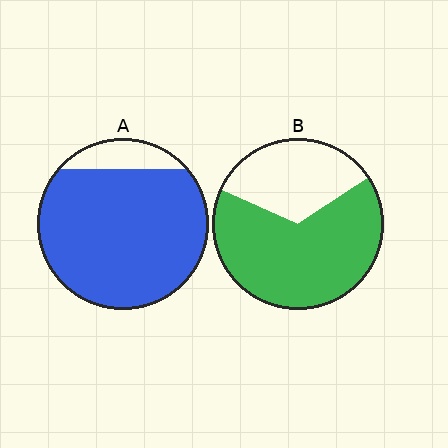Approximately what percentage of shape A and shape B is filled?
A is approximately 90% and B is approximately 65%.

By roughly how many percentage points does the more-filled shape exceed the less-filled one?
By roughly 20 percentage points (A over B).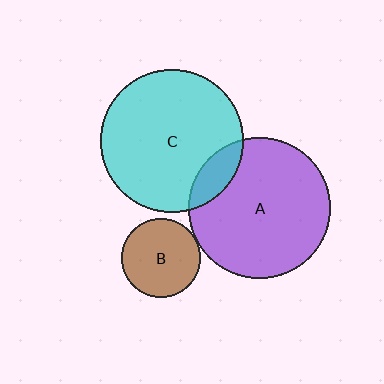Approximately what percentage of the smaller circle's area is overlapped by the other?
Approximately 10%.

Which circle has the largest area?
Circle C (cyan).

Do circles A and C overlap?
Yes.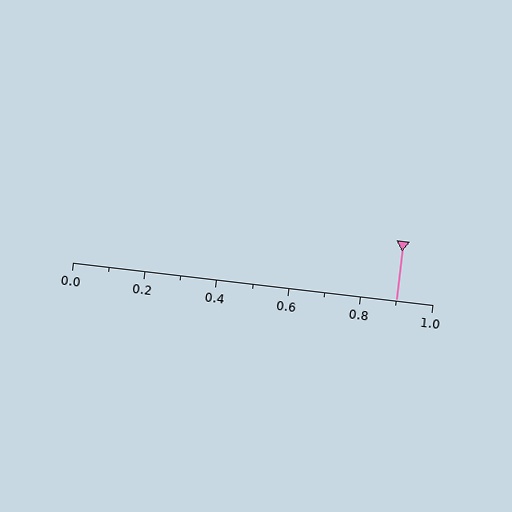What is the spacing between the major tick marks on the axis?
The major ticks are spaced 0.2 apart.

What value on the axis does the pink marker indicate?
The marker indicates approximately 0.9.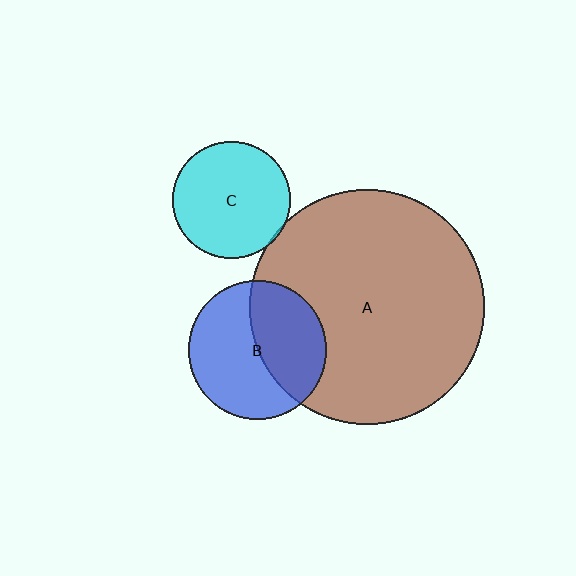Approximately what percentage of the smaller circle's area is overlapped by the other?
Approximately 5%.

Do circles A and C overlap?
Yes.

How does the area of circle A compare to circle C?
Approximately 4.0 times.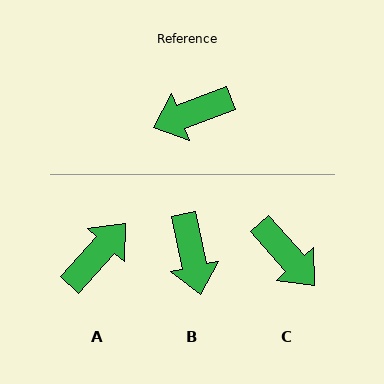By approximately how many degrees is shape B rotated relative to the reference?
Approximately 81 degrees counter-clockwise.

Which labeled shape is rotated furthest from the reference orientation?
A, about 153 degrees away.